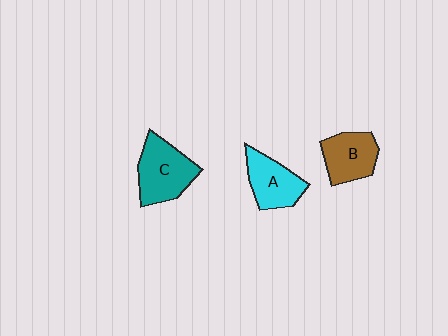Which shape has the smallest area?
Shape B (brown).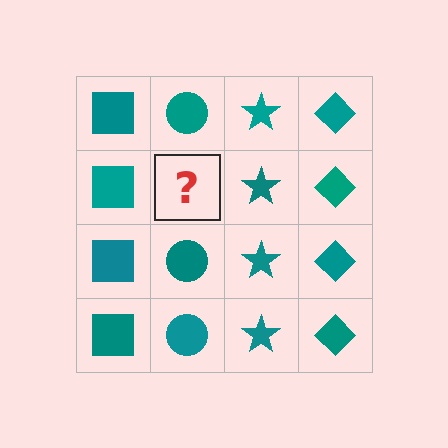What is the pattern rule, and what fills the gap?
The rule is that each column has a consistent shape. The gap should be filled with a teal circle.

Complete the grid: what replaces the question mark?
The question mark should be replaced with a teal circle.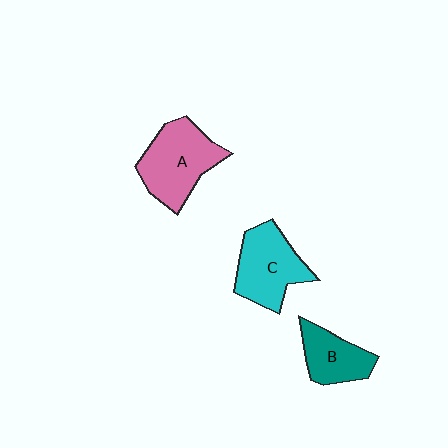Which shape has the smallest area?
Shape B (teal).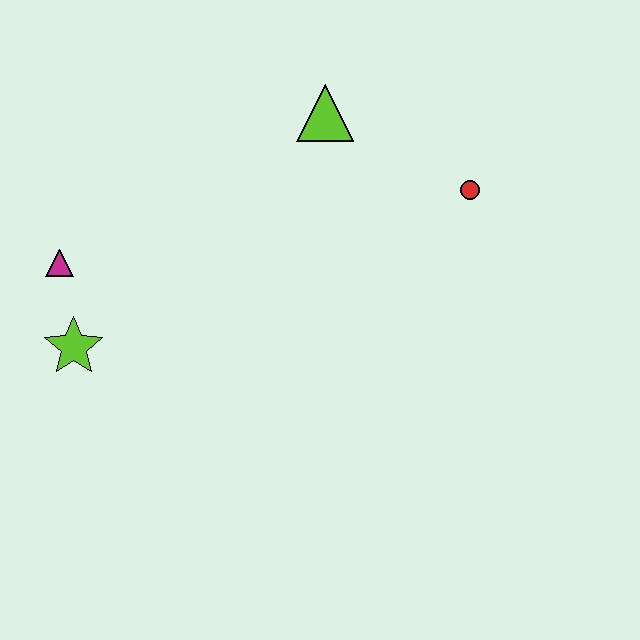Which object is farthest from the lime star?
The red circle is farthest from the lime star.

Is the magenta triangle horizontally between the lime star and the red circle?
No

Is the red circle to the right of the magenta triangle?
Yes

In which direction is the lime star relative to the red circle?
The lime star is to the left of the red circle.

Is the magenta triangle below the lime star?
No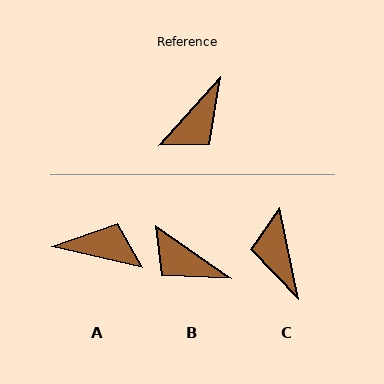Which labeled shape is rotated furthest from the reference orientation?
C, about 126 degrees away.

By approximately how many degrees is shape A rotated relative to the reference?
Approximately 119 degrees counter-clockwise.